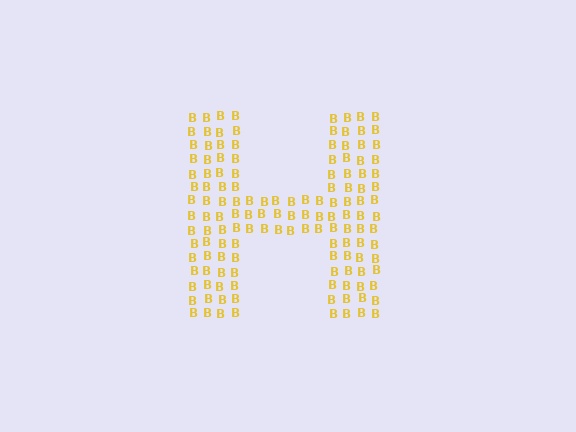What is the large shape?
The large shape is the letter H.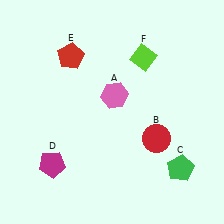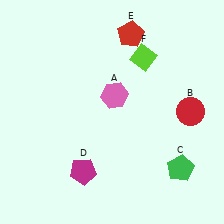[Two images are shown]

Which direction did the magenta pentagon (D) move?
The magenta pentagon (D) moved right.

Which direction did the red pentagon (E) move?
The red pentagon (E) moved right.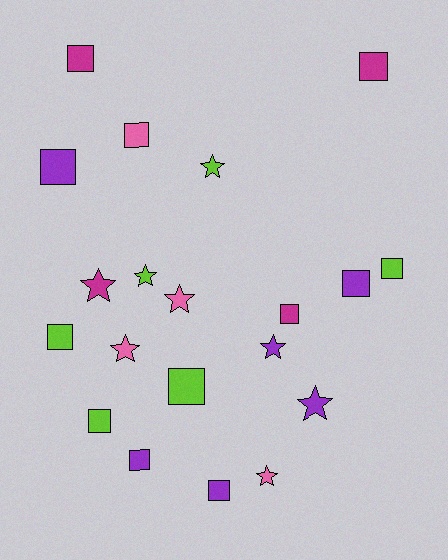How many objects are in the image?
There are 20 objects.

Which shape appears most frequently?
Square, with 12 objects.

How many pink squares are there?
There is 1 pink square.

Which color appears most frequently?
Lime, with 6 objects.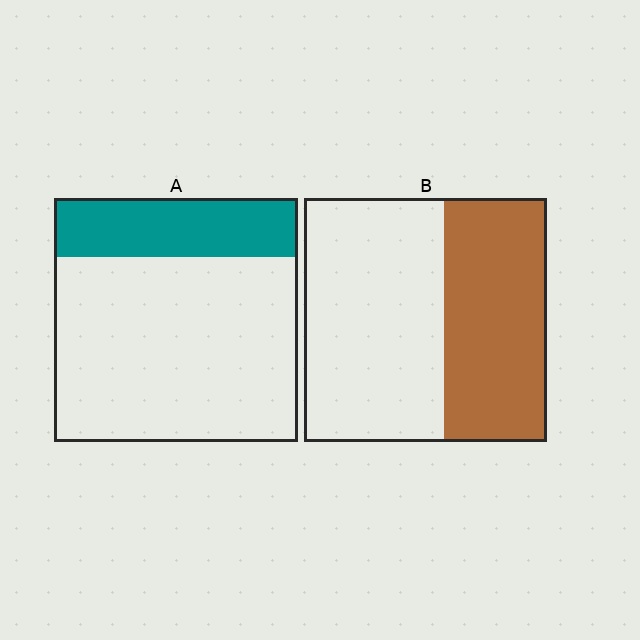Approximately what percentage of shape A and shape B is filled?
A is approximately 25% and B is approximately 40%.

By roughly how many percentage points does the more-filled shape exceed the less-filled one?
By roughly 20 percentage points (B over A).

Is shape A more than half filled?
No.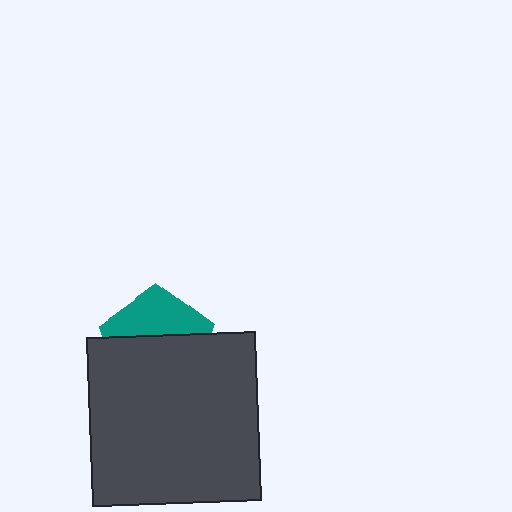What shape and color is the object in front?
The object in front is a dark gray square.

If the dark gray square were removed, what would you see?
You would see the complete teal pentagon.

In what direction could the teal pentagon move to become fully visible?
The teal pentagon could move up. That would shift it out from behind the dark gray square entirely.